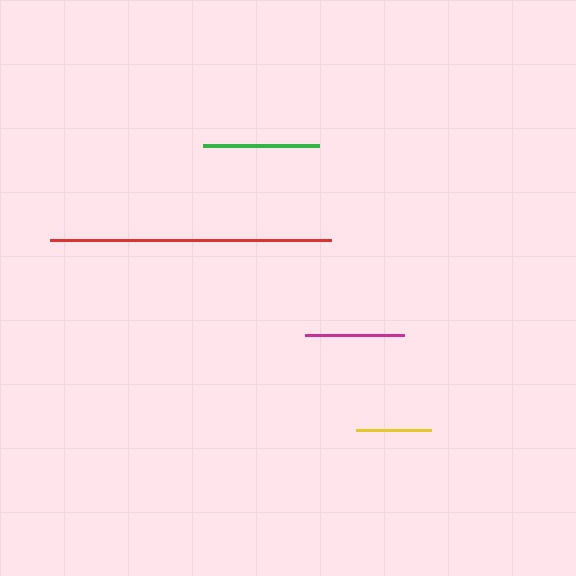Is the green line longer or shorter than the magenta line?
The green line is longer than the magenta line.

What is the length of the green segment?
The green segment is approximately 116 pixels long.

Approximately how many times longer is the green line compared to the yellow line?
The green line is approximately 1.5 times the length of the yellow line.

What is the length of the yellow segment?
The yellow segment is approximately 75 pixels long.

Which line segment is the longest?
The red line is the longest at approximately 281 pixels.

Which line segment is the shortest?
The yellow line is the shortest at approximately 75 pixels.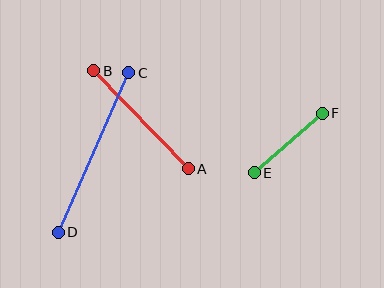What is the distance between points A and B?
The distance is approximately 136 pixels.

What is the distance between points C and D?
The distance is approximately 175 pixels.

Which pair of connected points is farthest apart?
Points C and D are farthest apart.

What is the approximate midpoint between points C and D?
The midpoint is at approximately (94, 152) pixels.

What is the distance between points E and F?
The distance is approximately 90 pixels.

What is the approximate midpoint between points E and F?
The midpoint is at approximately (288, 143) pixels.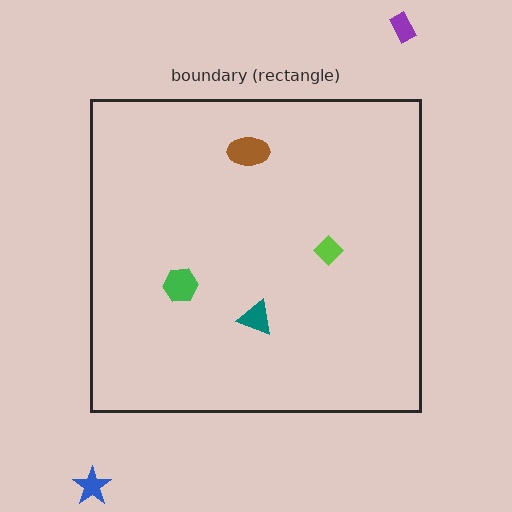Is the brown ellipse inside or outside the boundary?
Inside.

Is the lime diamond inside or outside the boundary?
Inside.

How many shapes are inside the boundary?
4 inside, 2 outside.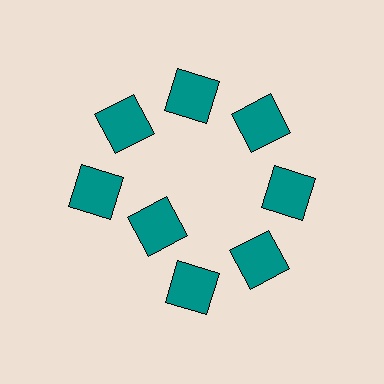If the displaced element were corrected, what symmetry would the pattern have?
It would have 8-fold rotational symmetry — the pattern would map onto itself every 45 degrees.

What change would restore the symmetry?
The symmetry would be restored by moving it outward, back onto the ring so that all 8 squares sit at equal angles and equal distance from the center.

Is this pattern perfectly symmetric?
No. The 8 teal squares are arranged in a ring, but one element near the 8 o'clock position is pulled inward toward the center, breaking the 8-fold rotational symmetry.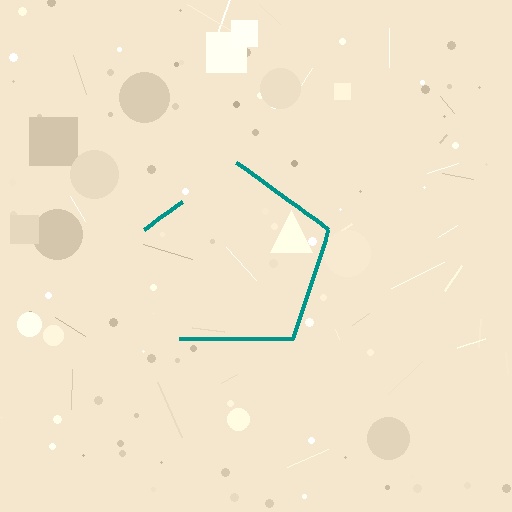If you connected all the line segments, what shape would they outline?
They would outline a pentagon.